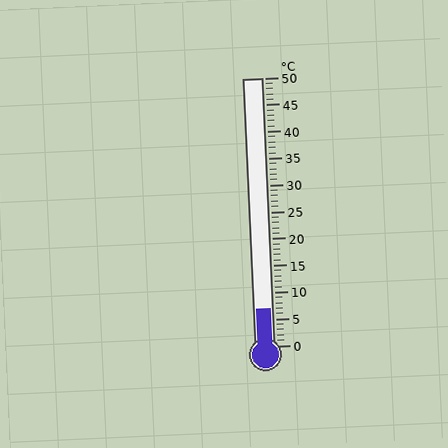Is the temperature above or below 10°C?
The temperature is below 10°C.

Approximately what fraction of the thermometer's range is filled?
The thermometer is filled to approximately 15% of its range.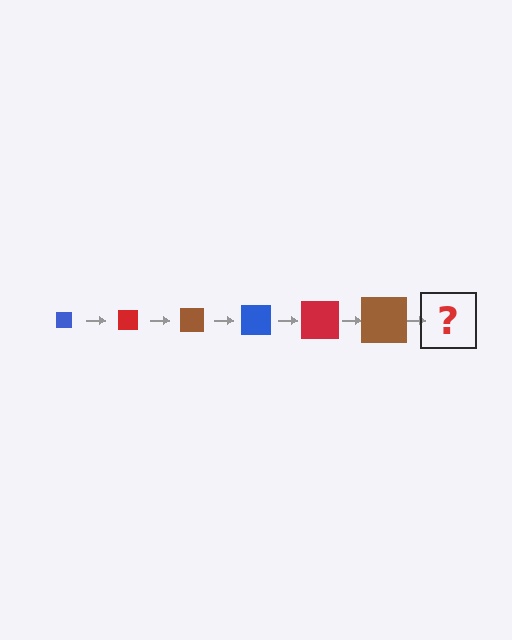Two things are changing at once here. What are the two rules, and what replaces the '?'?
The two rules are that the square grows larger each step and the color cycles through blue, red, and brown. The '?' should be a blue square, larger than the previous one.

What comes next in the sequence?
The next element should be a blue square, larger than the previous one.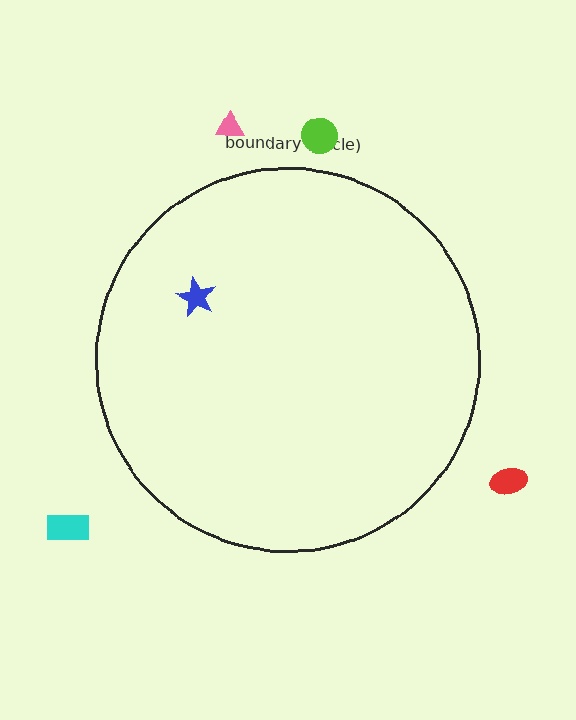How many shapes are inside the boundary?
1 inside, 4 outside.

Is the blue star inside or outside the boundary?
Inside.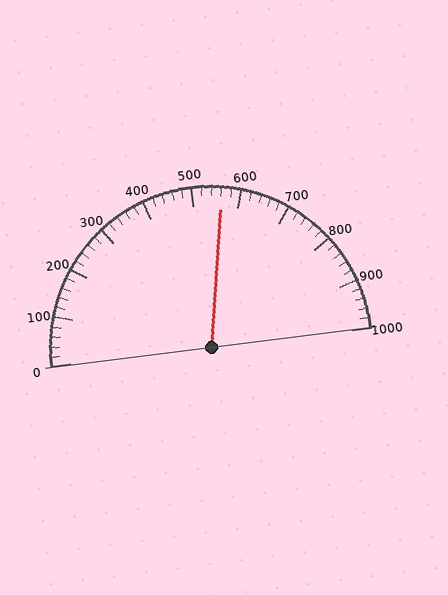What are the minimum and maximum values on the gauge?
The gauge ranges from 0 to 1000.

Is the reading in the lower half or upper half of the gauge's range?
The reading is in the upper half of the range (0 to 1000).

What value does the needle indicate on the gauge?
The needle indicates approximately 560.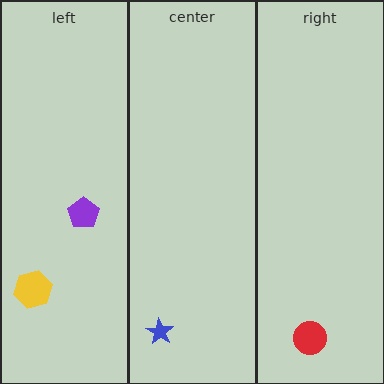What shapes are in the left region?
The purple pentagon, the yellow hexagon.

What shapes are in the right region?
The red circle.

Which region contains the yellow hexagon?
The left region.